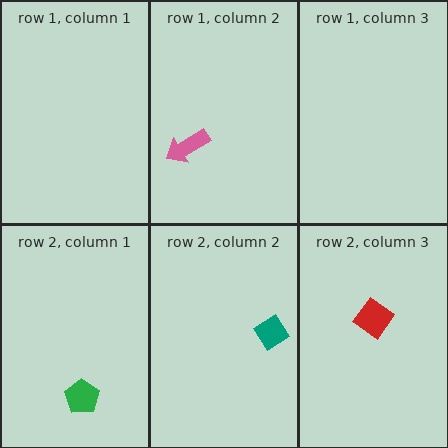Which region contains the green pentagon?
The row 2, column 1 region.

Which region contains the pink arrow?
The row 1, column 2 region.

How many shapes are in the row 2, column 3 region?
1.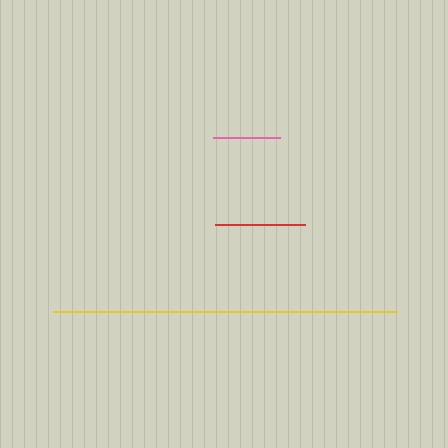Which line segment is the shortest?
The pink line is the shortest at approximately 66 pixels.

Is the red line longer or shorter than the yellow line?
The yellow line is longer than the red line.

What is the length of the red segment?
The red segment is approximately 90 pixels long.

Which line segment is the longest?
The yellow line is the longest at approximately 343 pixels.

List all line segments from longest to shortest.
From longest to shortest: yellow, red, pink.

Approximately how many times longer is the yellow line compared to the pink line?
The yellow line is approximately 5.2 times the length of the pink line.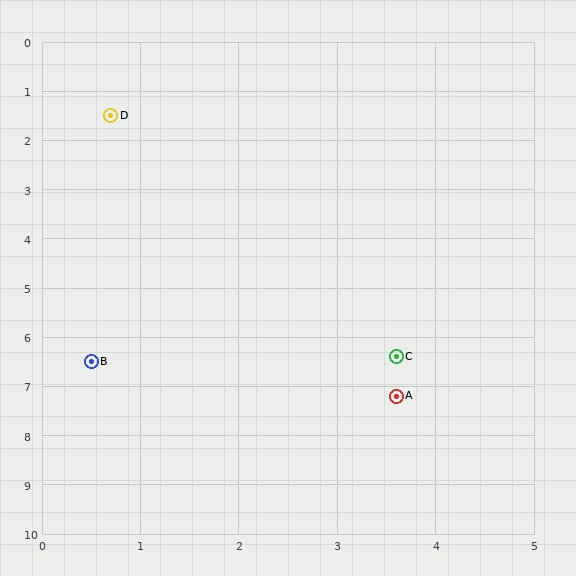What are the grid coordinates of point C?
Point C is at approximately (3.6, 6.4).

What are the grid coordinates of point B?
Point B is at approximately (0.5, 6.5).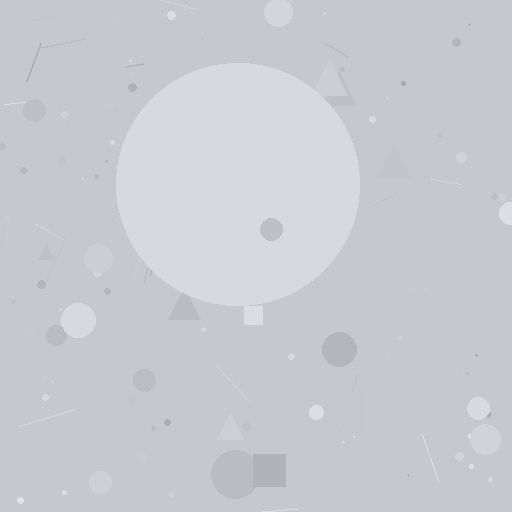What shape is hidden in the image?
A circle is hidden in the image.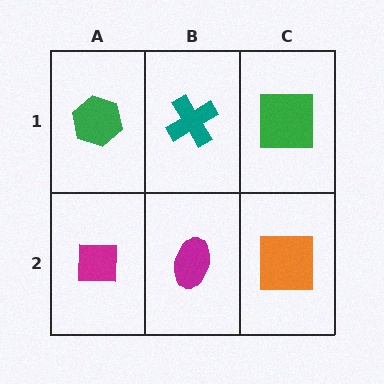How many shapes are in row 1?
3 shapes.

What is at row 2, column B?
A magenta ellipse.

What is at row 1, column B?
A teal cross.